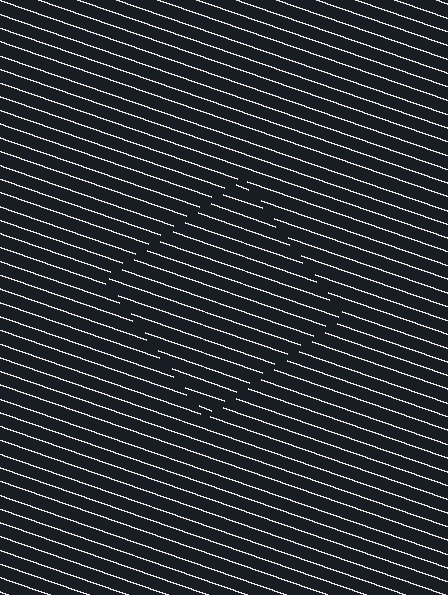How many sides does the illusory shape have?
4 sides — the line-ends trace a square.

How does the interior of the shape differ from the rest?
The interior of the shape contains the same grating, shifted by half a period — the contour is defined by the phase discontinuity where line-ends from the inner and outer gratings abut.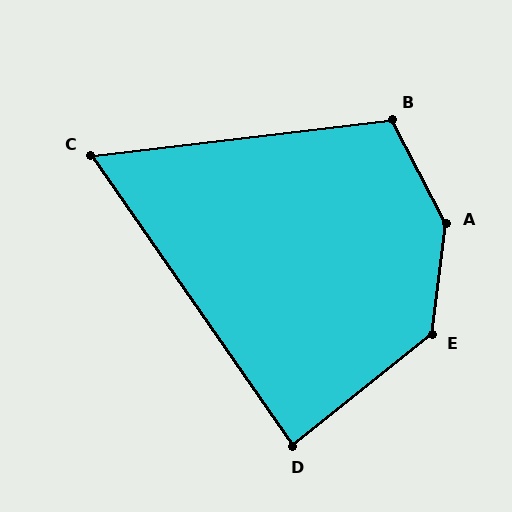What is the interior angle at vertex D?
Approximately 86 degrees (approximately right).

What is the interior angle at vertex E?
Approximately 136 degrees (obtuse).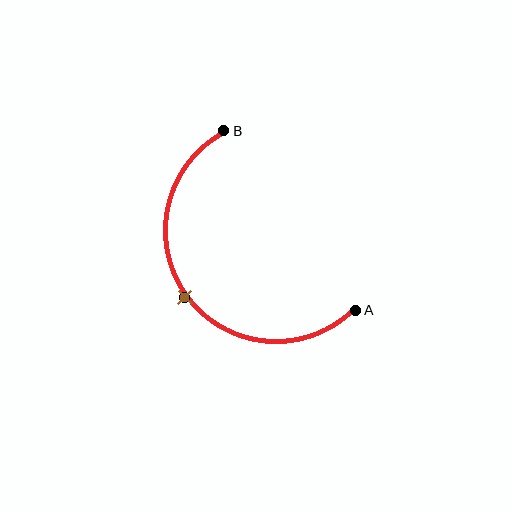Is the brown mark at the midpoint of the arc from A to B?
Yes. The brown mark lies on the arc at equal arc-length from both A and B — it is the arc midpoint.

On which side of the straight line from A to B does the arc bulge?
The arc bulges below and to the left of the straight line connecting A and B.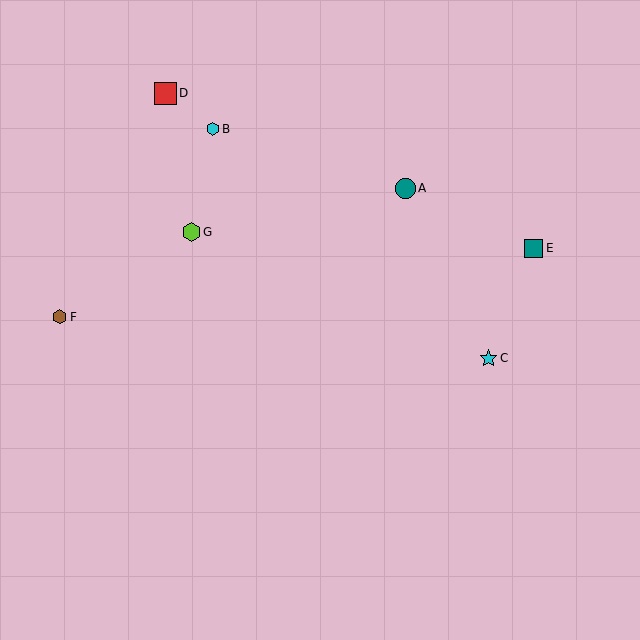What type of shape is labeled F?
Shape F is a brown hexagon.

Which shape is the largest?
The red square (labeled D) is the largest.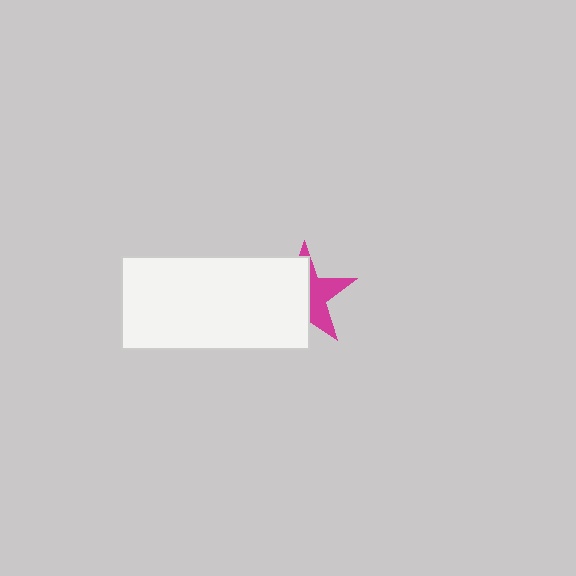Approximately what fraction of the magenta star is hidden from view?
Roughly 57% of the magenta star is hidden behind the white rectangle.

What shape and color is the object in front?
The object in front is a white rectangle.